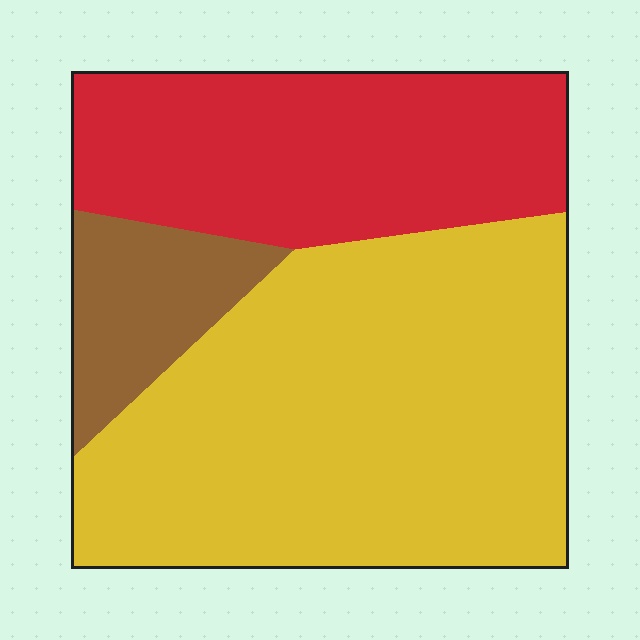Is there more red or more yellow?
Yellow.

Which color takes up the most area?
Yellow, at roughly 55%.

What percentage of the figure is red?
Red takes up about one third (1/3) of the figure.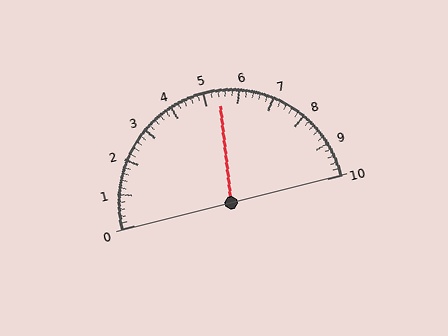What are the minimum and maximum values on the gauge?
The gauge ranges from 0 to 10.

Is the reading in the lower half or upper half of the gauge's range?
The reading is in the upper half of the range (0 to 10).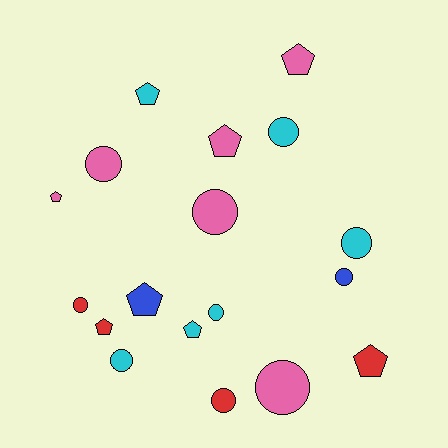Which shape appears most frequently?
Circle, with 10 objects.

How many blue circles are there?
There is 1 blue circle.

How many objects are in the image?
There are 18 objects.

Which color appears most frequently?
Cyan, with 6 objects.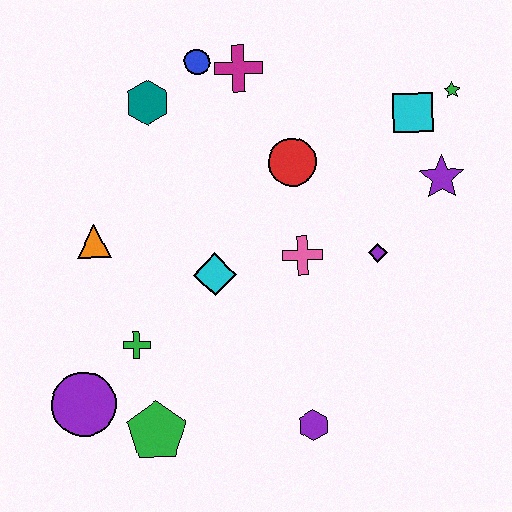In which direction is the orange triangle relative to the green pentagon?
The orange triangle is above the green pentagon.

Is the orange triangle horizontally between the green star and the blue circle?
No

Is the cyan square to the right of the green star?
No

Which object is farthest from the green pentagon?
The green star is farthest from the green pentagon.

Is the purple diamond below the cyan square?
Yes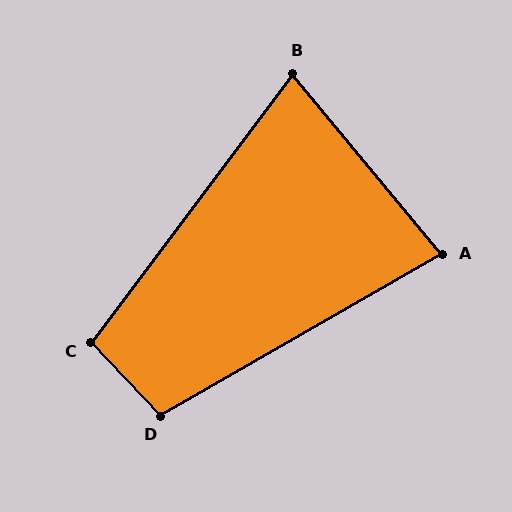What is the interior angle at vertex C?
Approximately 100 degrees (obtuse).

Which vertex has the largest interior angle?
D, at approximately 103 degrees.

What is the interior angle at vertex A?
Approximately 80 degrees (acute).